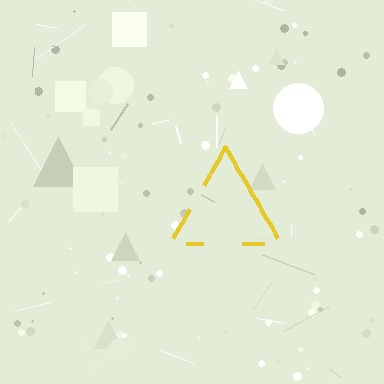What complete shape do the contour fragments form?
The contour fragments form a triangle.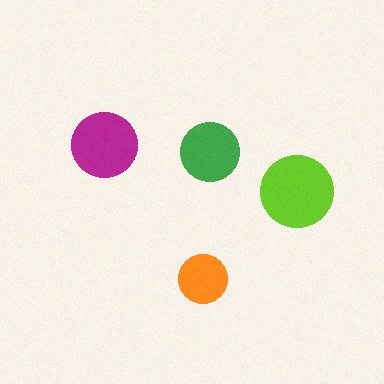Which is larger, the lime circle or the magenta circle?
The lime one.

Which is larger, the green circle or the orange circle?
The green one.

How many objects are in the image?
There are 4 objects in the image.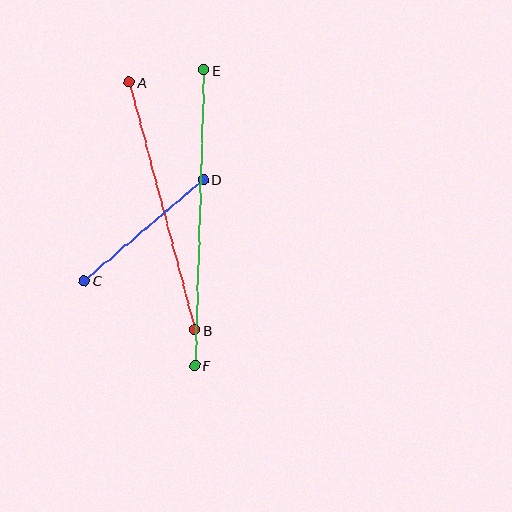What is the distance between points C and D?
The distance is approximately 156 pixels.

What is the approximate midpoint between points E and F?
The midpoint is at approximately (199, 218) pixels.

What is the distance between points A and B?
The distance is approximately 256 pixels.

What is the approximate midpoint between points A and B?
The midpoint is at approximately (162, 206) pixels.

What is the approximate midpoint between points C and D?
The midpoint is at approximately (144, 230) pixels.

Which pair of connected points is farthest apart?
Points E and F are farthest apart.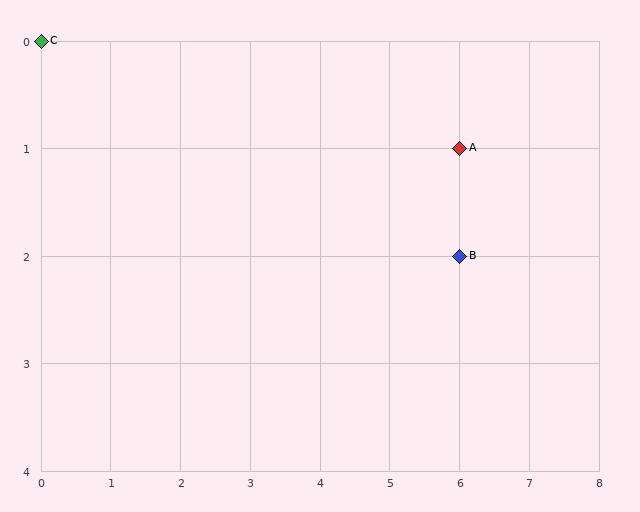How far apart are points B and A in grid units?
Points B and A are 1 row apart.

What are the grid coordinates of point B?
Point B is at grid coordinates (6, 2).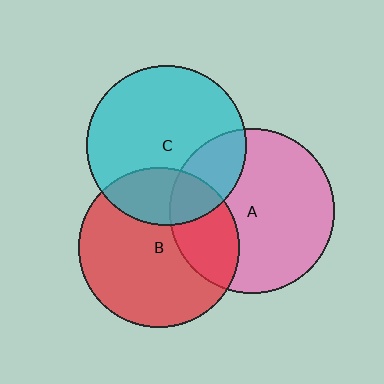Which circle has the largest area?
Circle A (pink).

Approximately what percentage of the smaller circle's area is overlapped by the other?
Approximately 25%.